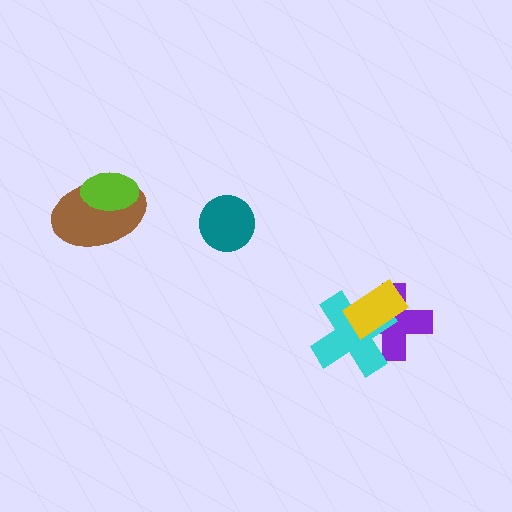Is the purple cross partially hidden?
Yes, it is partially covered by another shape.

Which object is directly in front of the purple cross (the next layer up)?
The cyan cross is directly in front of the purple cross.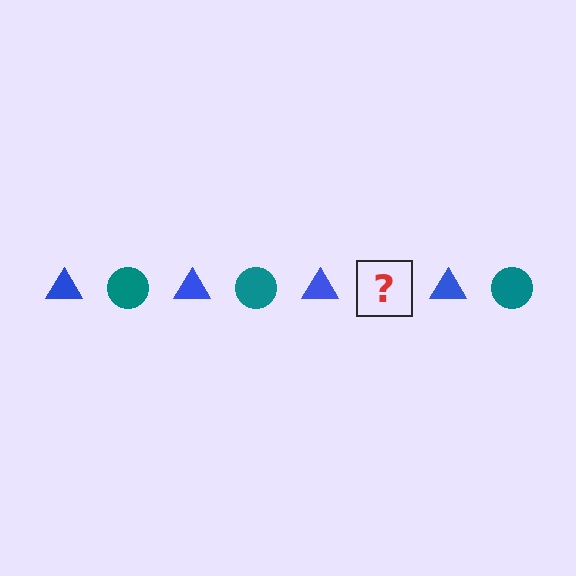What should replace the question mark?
The question mark should be replaced with a teal circle.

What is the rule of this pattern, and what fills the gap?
The rule is that the pattern alternates between blue triangle and teal circle. The gap should be filled with a teal circle.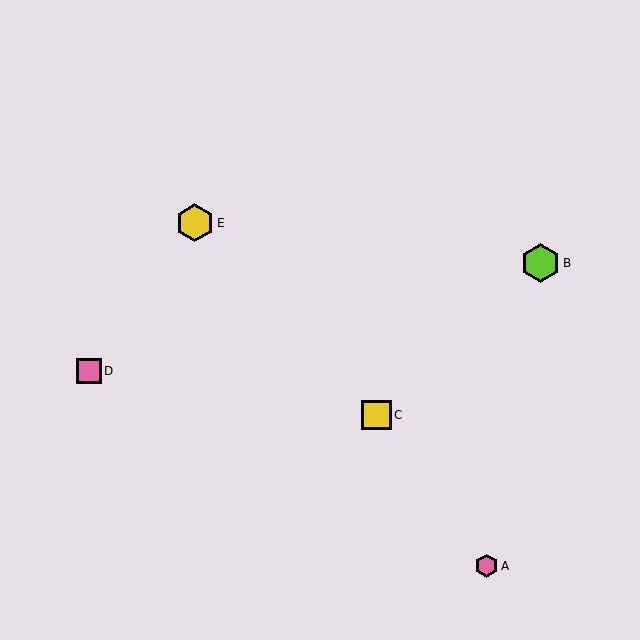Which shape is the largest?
The lime hexagon (labeled B) is the largest.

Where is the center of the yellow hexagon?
The center of the yellow hexagon is at (195, 223).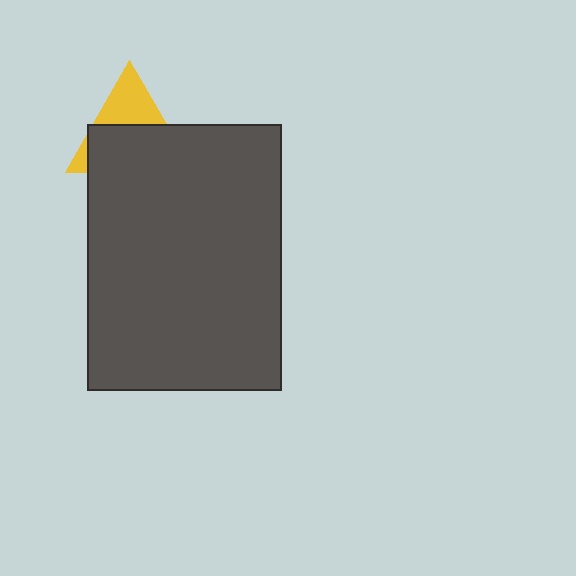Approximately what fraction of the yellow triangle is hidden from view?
Roughly 62% of the yellow triangle is hidden behind the dark gray rectangle.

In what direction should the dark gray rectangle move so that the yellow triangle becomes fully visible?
The dark gray rectangle should move down. That is the shortest direction to clear the overlap and leave the yellow triangle fully visible.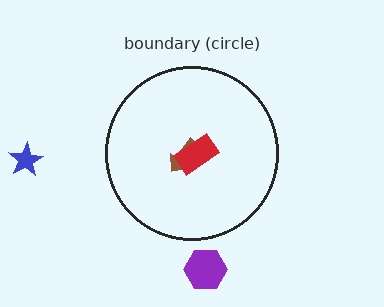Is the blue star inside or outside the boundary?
Outside.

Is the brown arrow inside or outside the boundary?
Inside.